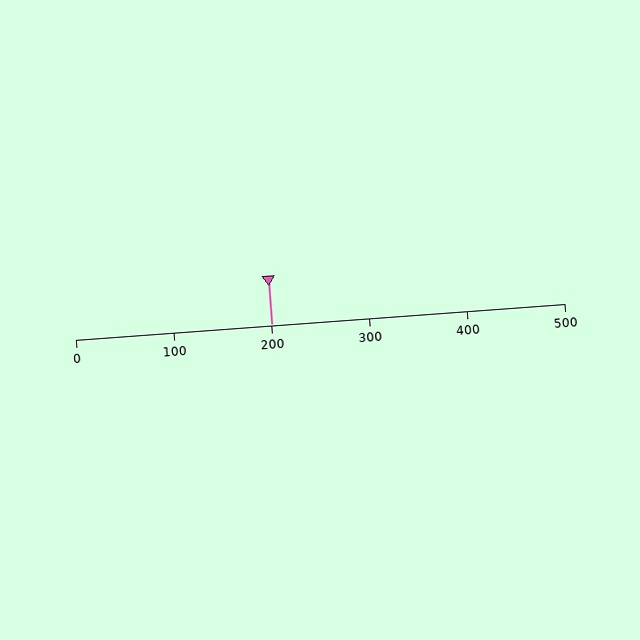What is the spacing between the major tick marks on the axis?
The major ticks are spaced 100 apart.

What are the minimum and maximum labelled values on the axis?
The axis runs from 0 to 500.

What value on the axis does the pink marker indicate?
The marker indicates approximately 200.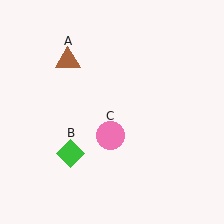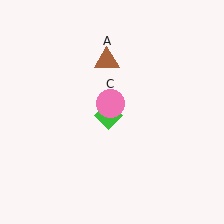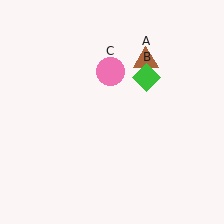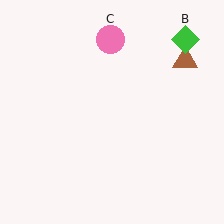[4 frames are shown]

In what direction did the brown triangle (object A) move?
The brown triangle (object A) moved right.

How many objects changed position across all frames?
3 objects changed position: brown triangle (object A), green diamond (object B), pink circle (object C).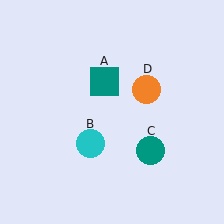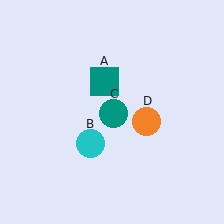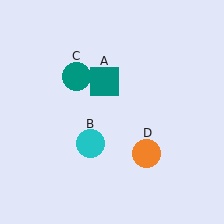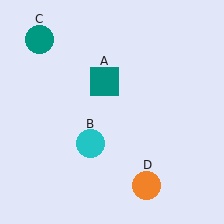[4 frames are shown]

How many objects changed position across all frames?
2 objects changed position: teal circle (object C), orange circle (object D).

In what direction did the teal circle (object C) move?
The teal circle (object C) moved up and to the left.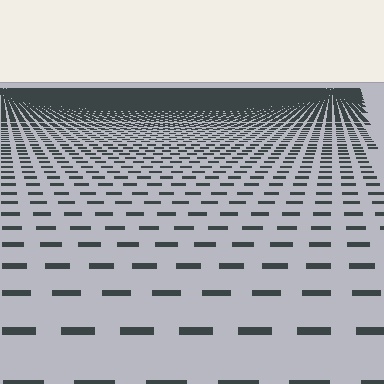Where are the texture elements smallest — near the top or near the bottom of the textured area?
Near the top.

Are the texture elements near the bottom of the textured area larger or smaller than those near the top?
Larger. Near the bottom, elements are closer to the viewer and appear at a bigger on-screen size.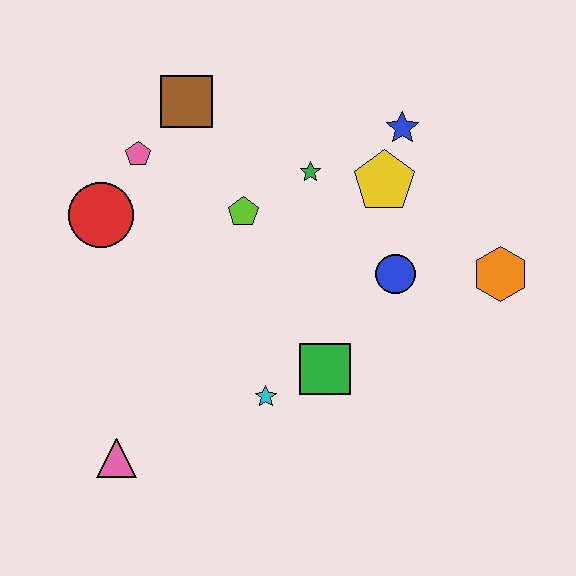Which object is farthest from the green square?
The brown square is farthest from the green square.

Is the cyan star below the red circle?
Yes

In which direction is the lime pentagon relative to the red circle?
The lime pentagon is to the right of the red circle.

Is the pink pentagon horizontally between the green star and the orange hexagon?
No